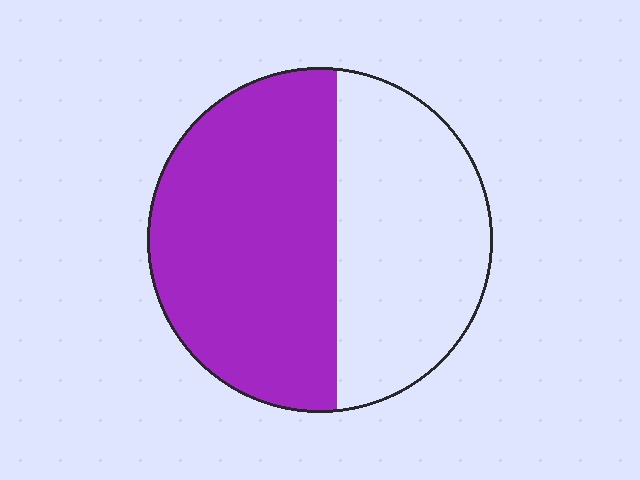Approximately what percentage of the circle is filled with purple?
Approximately 55%.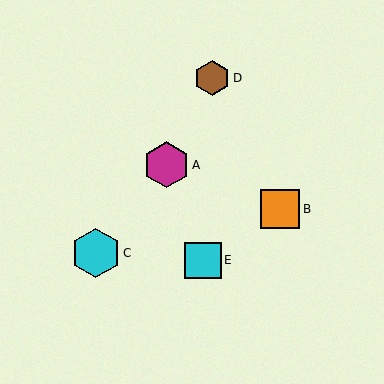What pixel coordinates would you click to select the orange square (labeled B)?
Click at (280, 209) to select the orange square B.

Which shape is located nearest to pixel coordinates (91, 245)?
The cyan hexagon (labeled C) at (96, 253) is nearest to that location.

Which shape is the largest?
The cyan hexagon (labeled C) is the largest.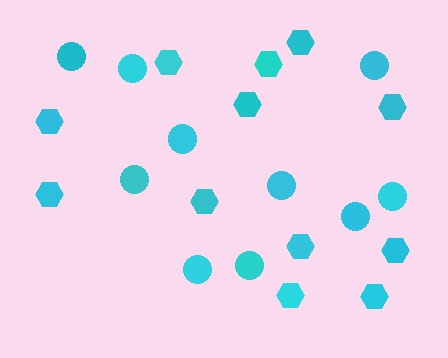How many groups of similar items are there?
There are 2 groups: one group of circles (10) and one group of hexagons (12).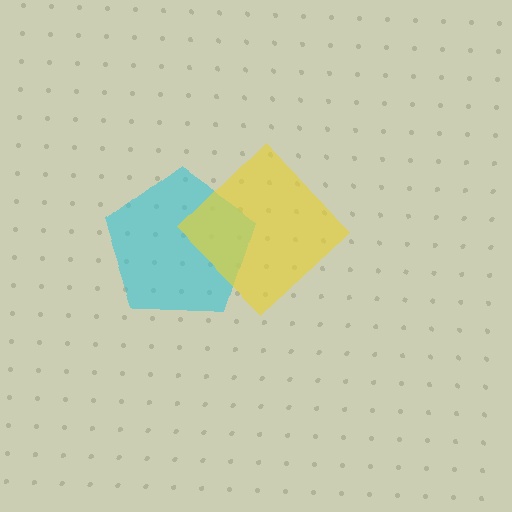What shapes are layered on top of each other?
The layered shapes are: a cyan pentagon, a yellow diamond.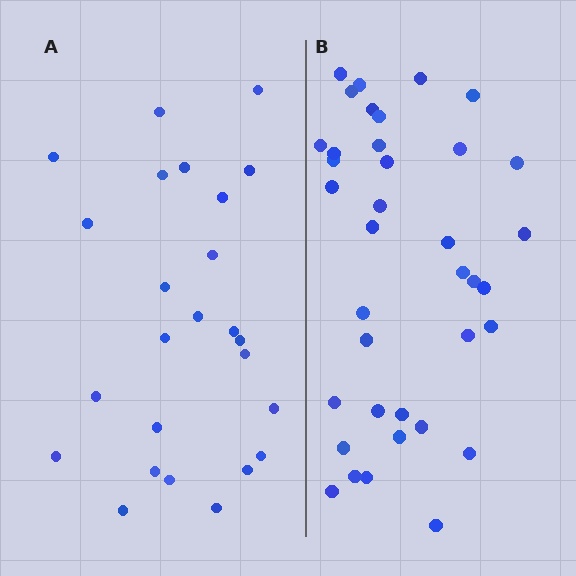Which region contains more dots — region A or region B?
Region B (the right region) has more dots.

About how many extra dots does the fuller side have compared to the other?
Region B has roughly 12 or so more dots than region A.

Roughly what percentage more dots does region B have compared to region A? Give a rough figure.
About 50% more.